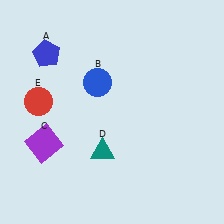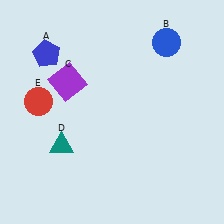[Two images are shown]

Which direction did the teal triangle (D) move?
The teal triangle (D) moved left.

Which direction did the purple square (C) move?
The purple square (C) moved up.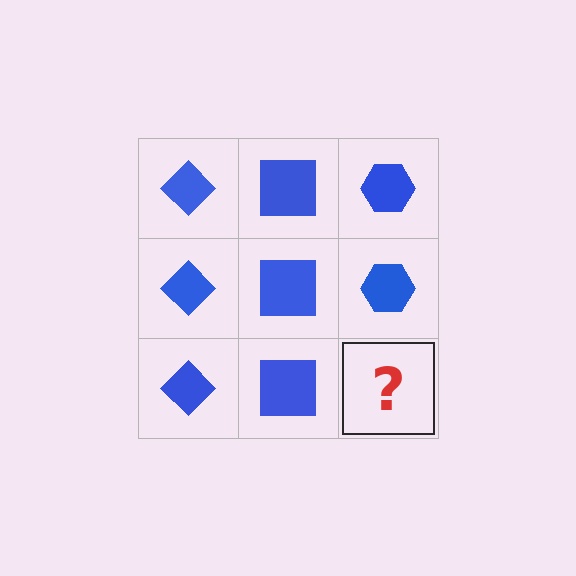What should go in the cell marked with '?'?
The missing cell should contain a blue hexagon.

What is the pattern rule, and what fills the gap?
The rule is that each column has a consistent shape. The gap should be filled with a blue hexagon.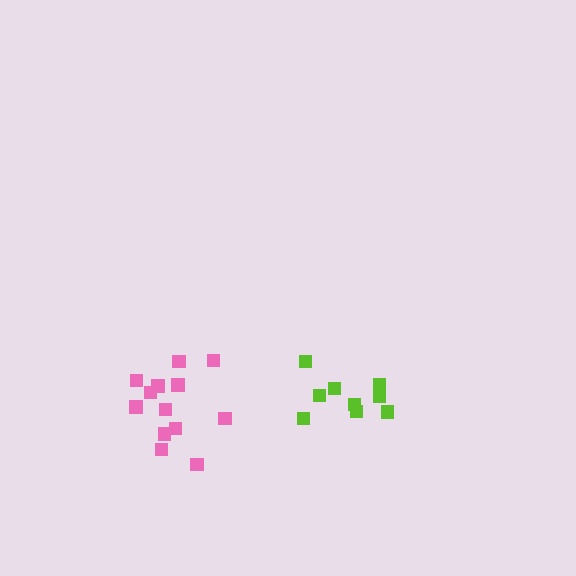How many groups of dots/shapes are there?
There are 2 groups.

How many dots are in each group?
Group 1: 9 dots, Group 2: 13 dots (22 total).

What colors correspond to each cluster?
The clusters are colored: lime, pink.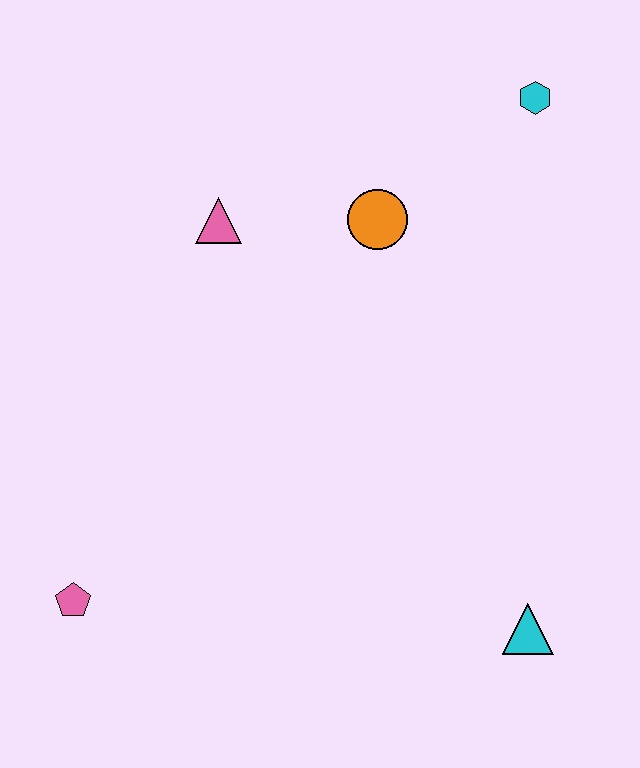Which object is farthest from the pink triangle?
The cyan triangle is farthest from the pink triangle.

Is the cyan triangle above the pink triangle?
No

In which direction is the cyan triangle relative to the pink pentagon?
The cyan triangle is to the right of the pink pentagon.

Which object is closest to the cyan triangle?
The orange circle is closest to the cyan triangle.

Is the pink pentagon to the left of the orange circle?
Yes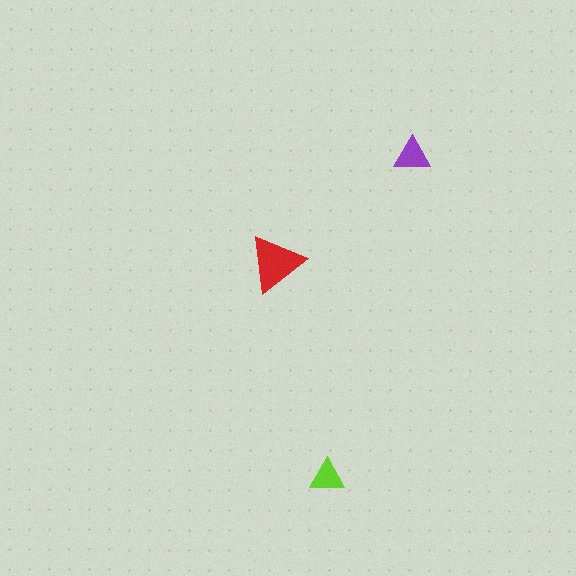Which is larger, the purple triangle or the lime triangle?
The purple one.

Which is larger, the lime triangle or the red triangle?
The red one.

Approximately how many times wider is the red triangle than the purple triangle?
About 1.5 times wider.